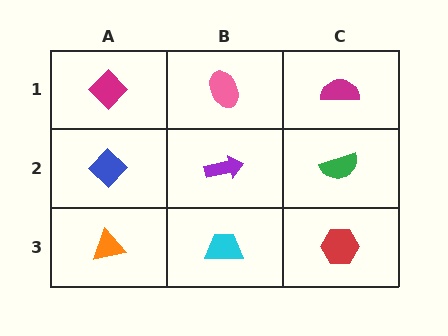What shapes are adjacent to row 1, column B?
A purple arrow (row 2, column B), a magenta diamond (row 1, column A), a magenta semicircle (row 1, column C).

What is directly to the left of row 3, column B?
An orange triangle.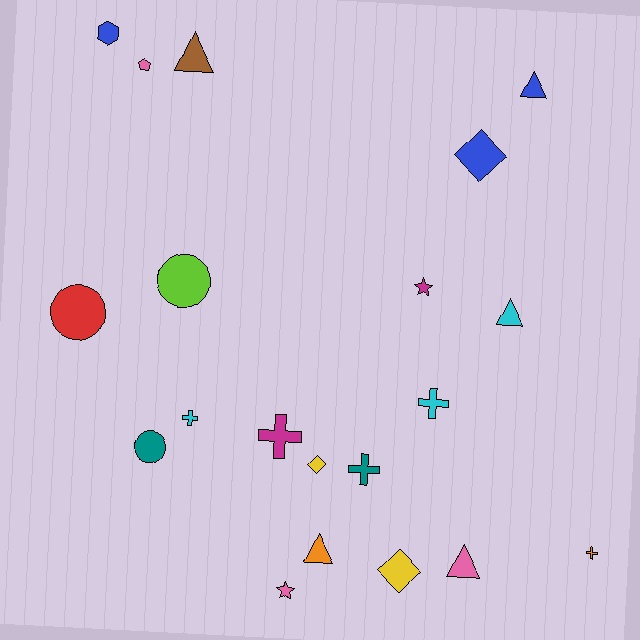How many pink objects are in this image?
There are 3 pink objects.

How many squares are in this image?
There are no squares.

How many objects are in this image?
There are 20 objects.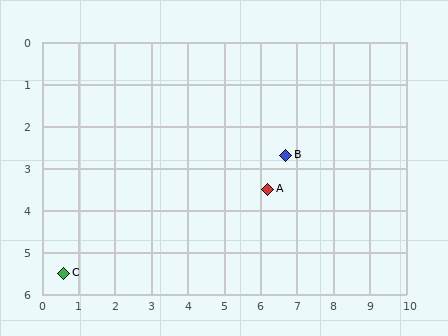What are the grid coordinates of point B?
Point B is at approximately (6.7, 2.7).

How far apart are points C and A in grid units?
Points C and A are about 5.9 grid units apart.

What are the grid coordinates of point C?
Point C is at approximately (0.6, 5.5).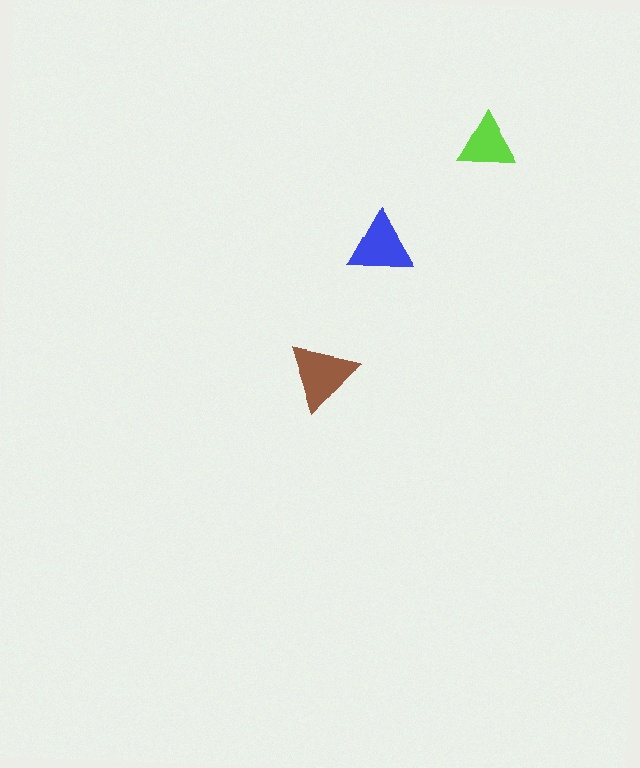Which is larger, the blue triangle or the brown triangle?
The brown one.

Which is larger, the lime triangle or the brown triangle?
The brown one.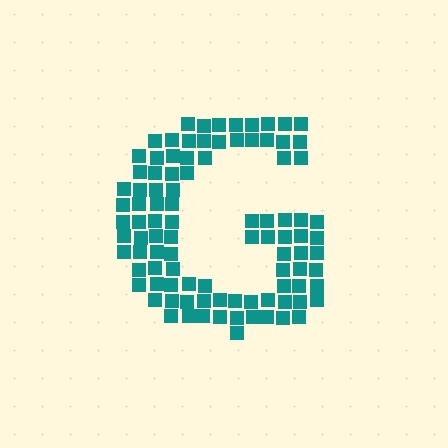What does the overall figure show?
The overall figure shows the letter G.